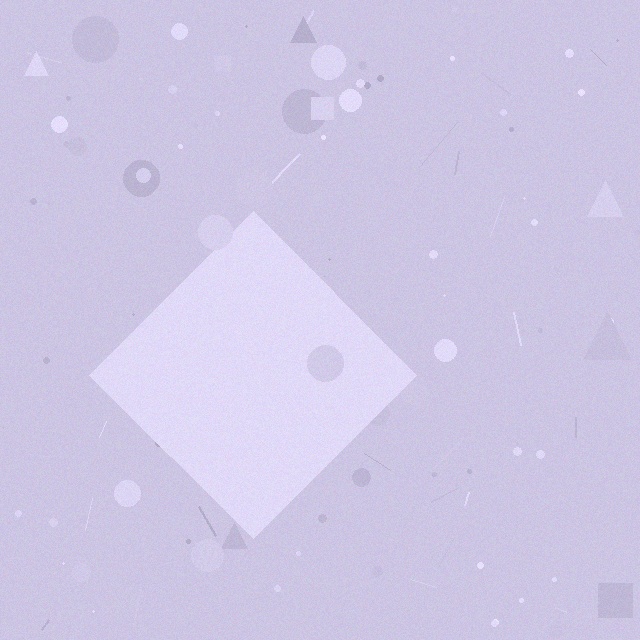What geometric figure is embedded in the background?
A diamond is embedded in the background.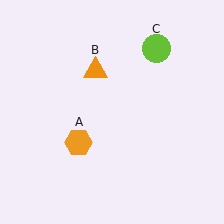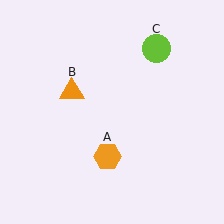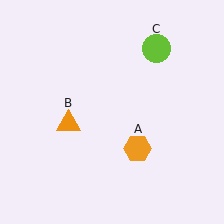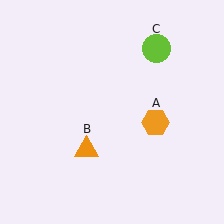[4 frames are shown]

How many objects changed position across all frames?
2 objects changed position: orange hexagon (object A), orange triangle (object B).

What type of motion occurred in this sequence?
The orange hexagon (object A), orange triangle (object B) rotated counterclockwise around the center of the scene.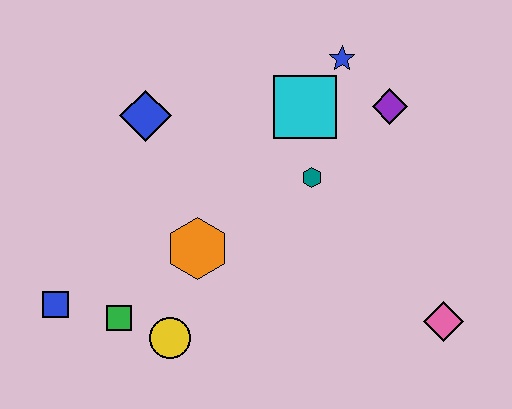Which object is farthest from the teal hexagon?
The blue square is farthest from the teal hexagon.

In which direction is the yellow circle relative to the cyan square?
The yellow circle is below the cyan square.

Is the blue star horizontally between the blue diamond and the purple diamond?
Yes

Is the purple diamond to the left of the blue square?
No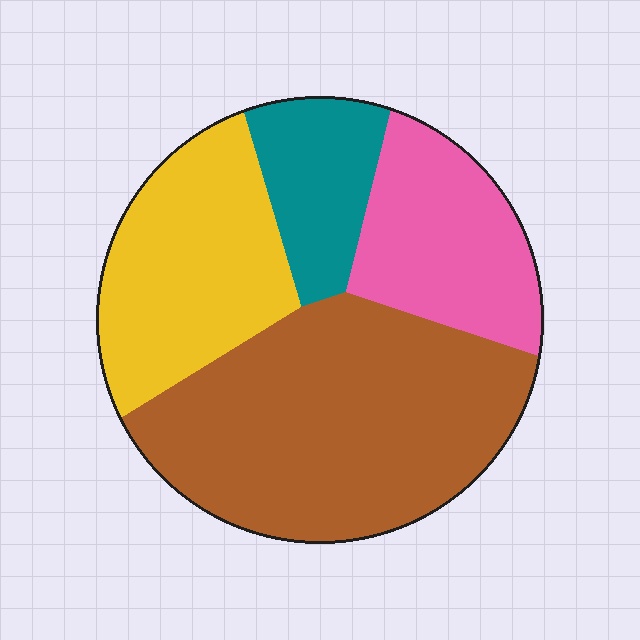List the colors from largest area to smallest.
From largest to smallest: brown, yellow, pink, teal.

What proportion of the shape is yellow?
Yellow takes up between a sixth and a third of the shape.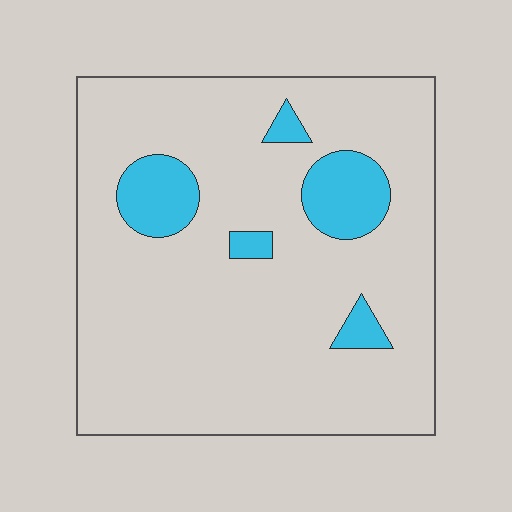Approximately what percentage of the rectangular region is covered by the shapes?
Approximately 10%.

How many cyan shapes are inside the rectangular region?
5.